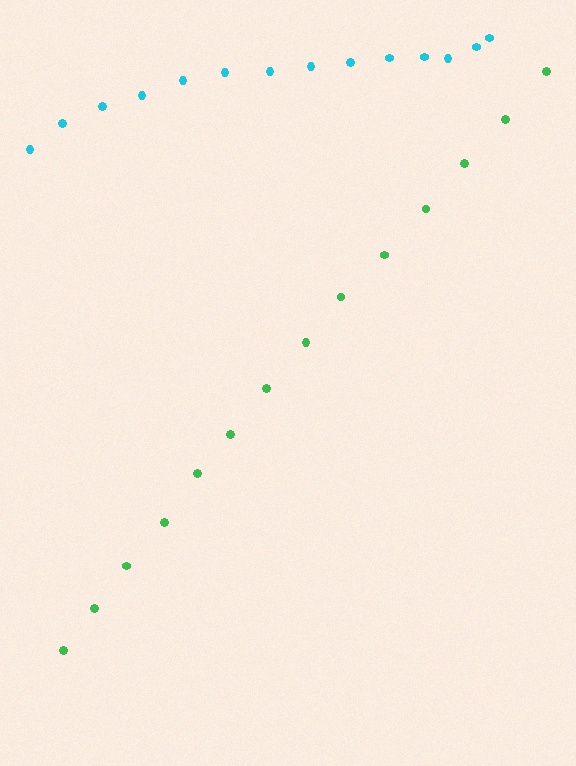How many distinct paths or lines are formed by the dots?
There are 2 distinct paths.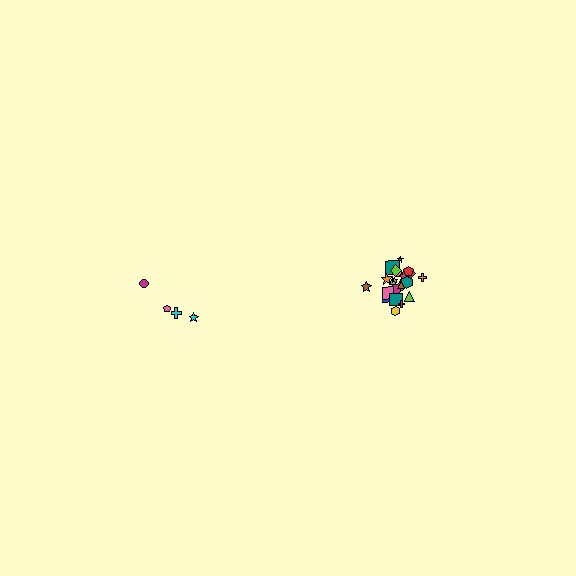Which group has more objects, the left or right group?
The right group.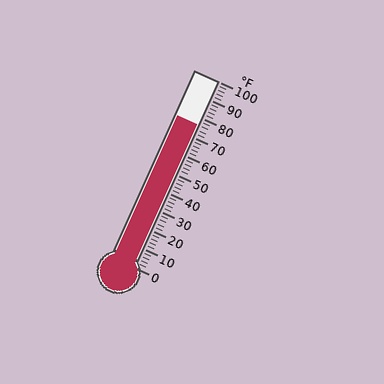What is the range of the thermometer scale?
The thermometer scale ranges from 0°F to 100°F.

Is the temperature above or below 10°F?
The temperature is above 10°F.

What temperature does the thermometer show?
The thermometer shows approximately 76°F.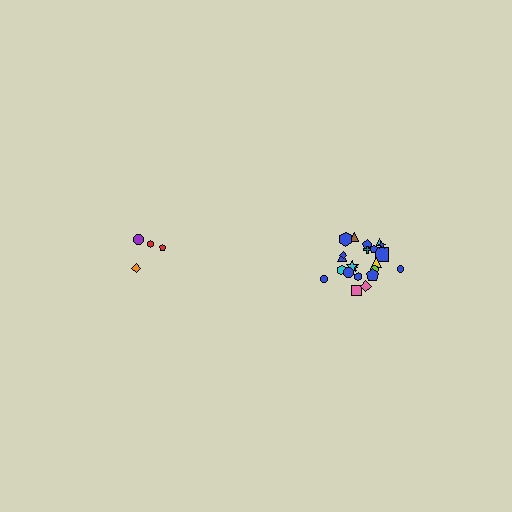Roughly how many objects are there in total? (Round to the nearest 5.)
Roughly 25 objects in total.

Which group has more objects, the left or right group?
The right group.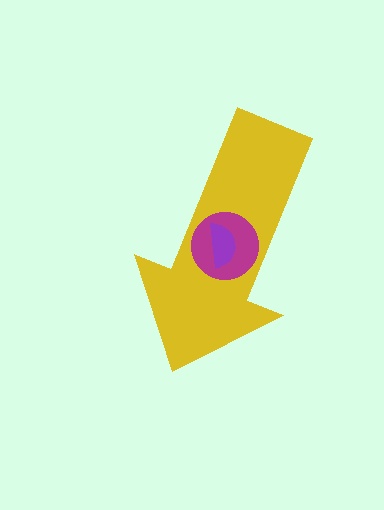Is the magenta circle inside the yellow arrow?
Yes.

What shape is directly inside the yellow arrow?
The magenta circle.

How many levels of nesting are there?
3.